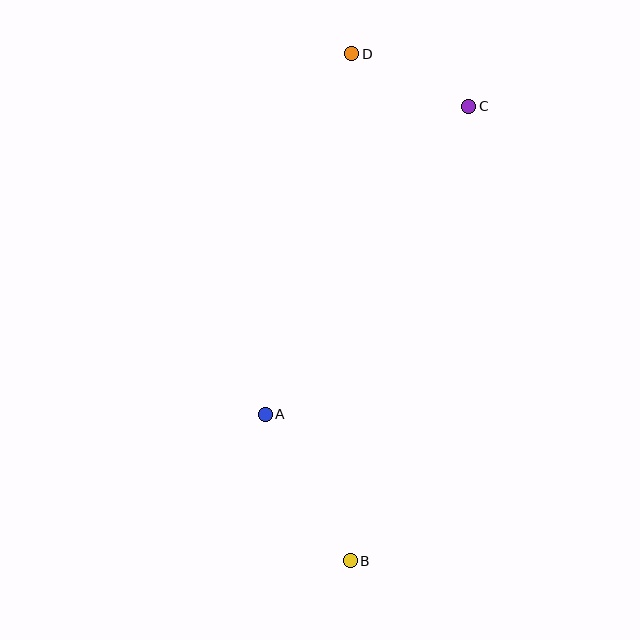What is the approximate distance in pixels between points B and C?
The distance between B and C is approximately 470 pixels.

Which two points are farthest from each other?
Points B and D are farthest from each other.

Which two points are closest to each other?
Points C and D are closest to each other.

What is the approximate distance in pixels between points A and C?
The distance between A and C is approximately 369 pixels.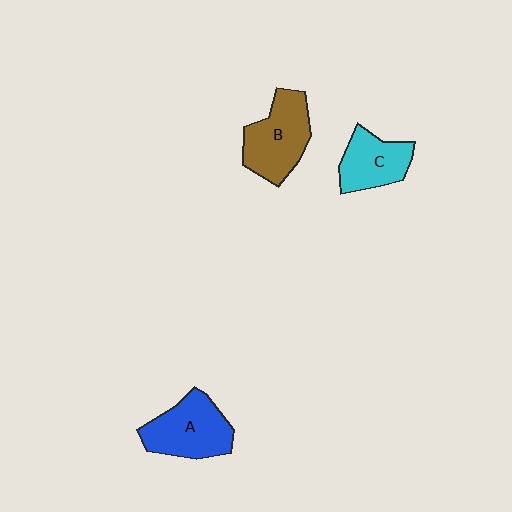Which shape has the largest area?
Shape B (brown).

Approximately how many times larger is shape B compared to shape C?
Approximately 1.3 times.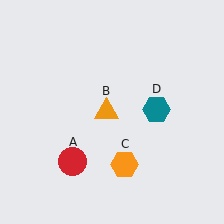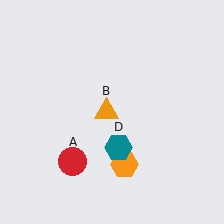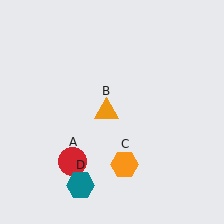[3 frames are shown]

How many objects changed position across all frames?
1 object changed position: teal hexagon (object D).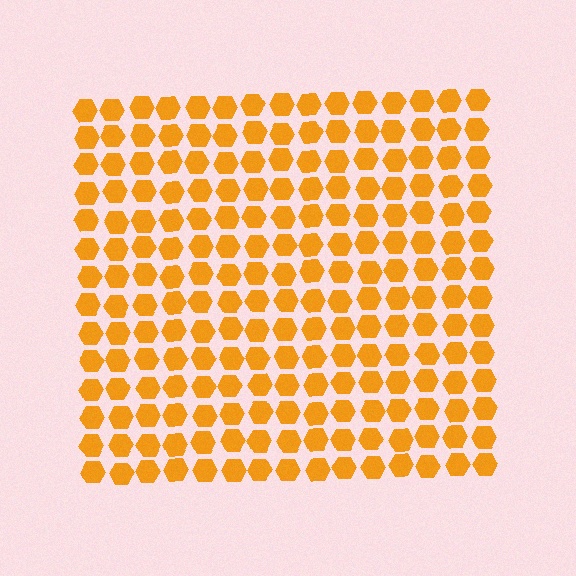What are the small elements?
The small elements are hexagons.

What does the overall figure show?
The overall figure shows a square.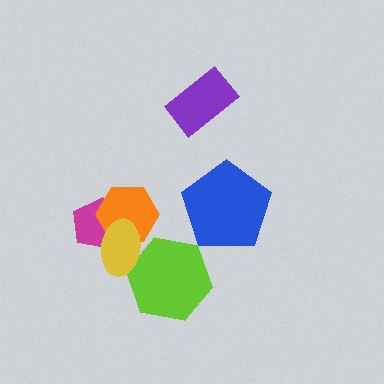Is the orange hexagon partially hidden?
Yes, it is partially covered by another shape.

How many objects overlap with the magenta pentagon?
2 objects overlap with the magenta pentagon.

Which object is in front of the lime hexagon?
The yellow ellipse is in front of the lime hexagon.